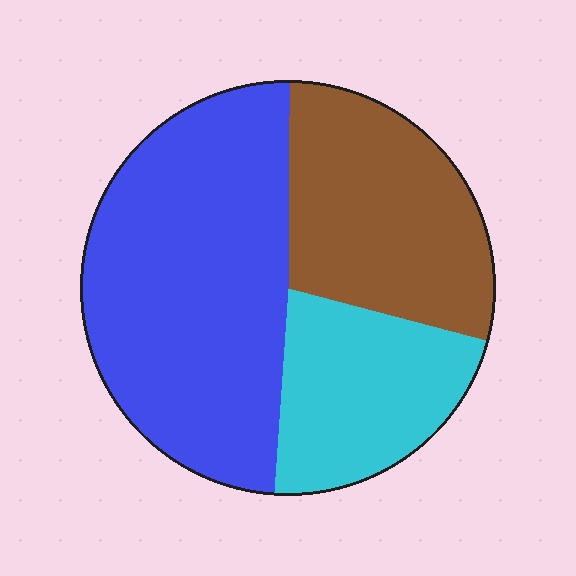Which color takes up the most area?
Blue, at roughly 50%.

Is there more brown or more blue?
Blue.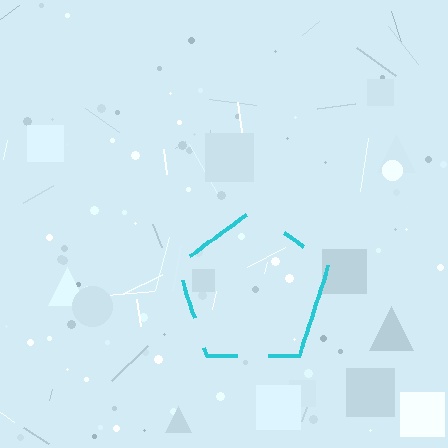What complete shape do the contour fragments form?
The contour fragments form a pentagon.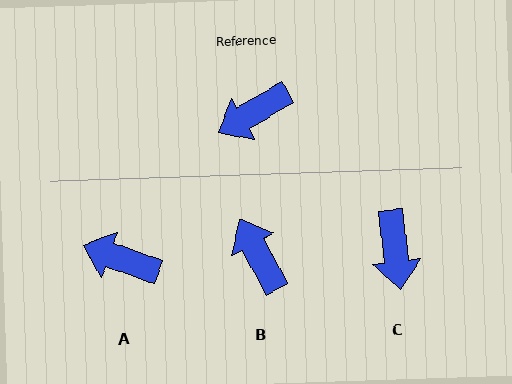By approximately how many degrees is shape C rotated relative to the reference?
Approximately 68 degrees counter-clockwise.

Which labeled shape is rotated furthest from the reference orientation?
B, about 92 degrees away.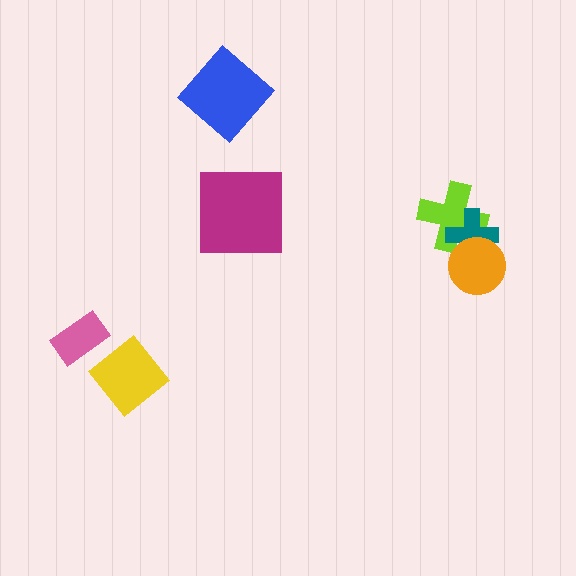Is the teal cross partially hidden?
Yes, it is partially covered by another shape.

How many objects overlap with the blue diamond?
0 objects overlap with the blue diamond.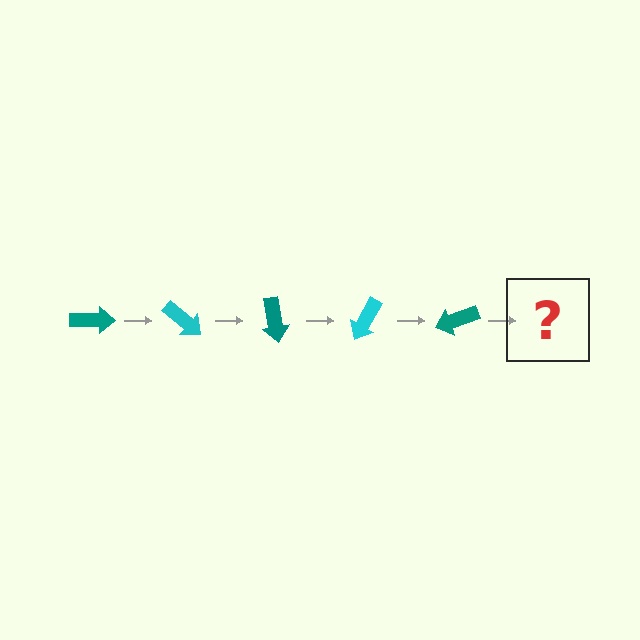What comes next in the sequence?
The next element should be a cyan arrow, rotated 200 degrees from the start.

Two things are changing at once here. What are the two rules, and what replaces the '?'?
The two rules are that it rotates 40 degrees each step and the color cycles through teal and cyan. The '?' should be a cyan arrow, rotated 200 degrees from the start.